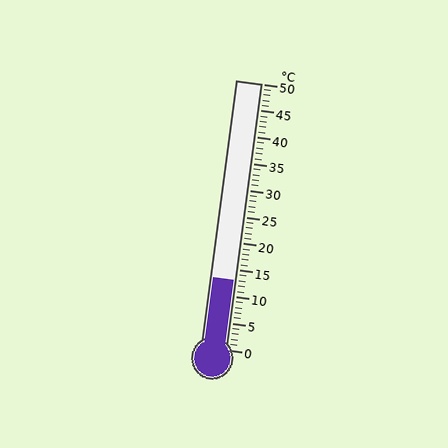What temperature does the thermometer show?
The thermometer shows approximately 13°C.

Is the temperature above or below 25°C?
The temperature is below 25°C.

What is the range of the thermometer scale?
The thermometer scale ranges from 0°C to 50°C.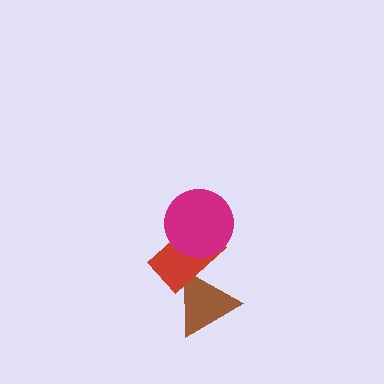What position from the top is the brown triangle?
The brown triangle is 3rd from the top.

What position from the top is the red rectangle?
The red rectangle is 2nd from the top.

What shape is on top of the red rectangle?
The magenta circle is on top of the red rectangle.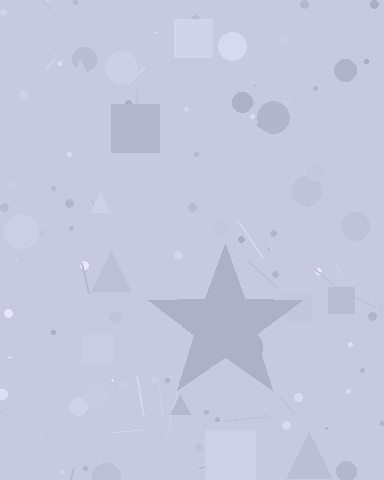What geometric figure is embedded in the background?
A star is embedded in the background.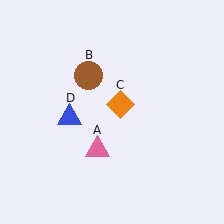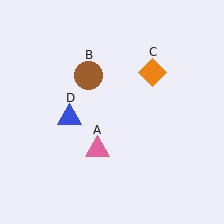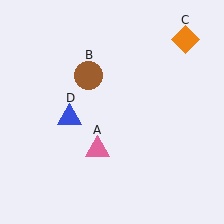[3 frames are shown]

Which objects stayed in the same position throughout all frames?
Pink triangle (object A) and brown circle (object B) and blue triangle (object D) remained stationary.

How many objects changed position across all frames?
1 object changed position: orange diamond (object C).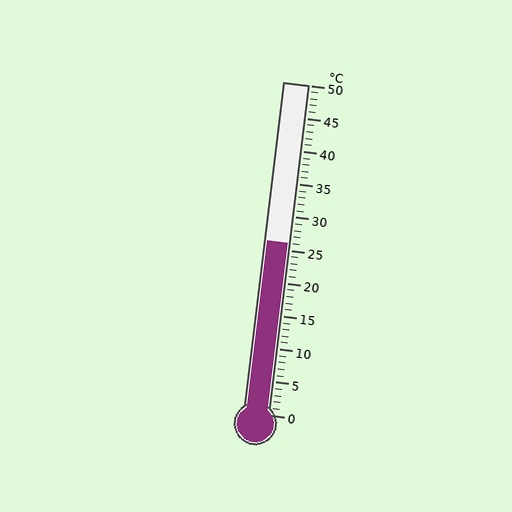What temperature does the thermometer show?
The thermometer shows approximately 26°C.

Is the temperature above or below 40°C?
The temperature is below 40°C.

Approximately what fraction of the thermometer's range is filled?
The thermometer is filled to approximately 50% of its range.